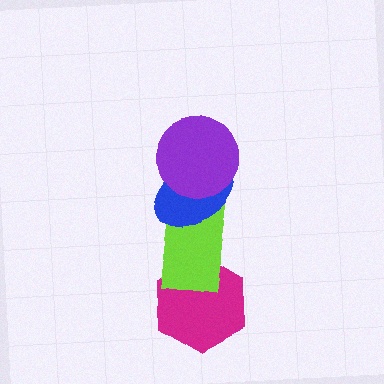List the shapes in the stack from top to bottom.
From top to bottom: the purple circle, the blue ellipse, the lime rectangle, the magenta hexagon.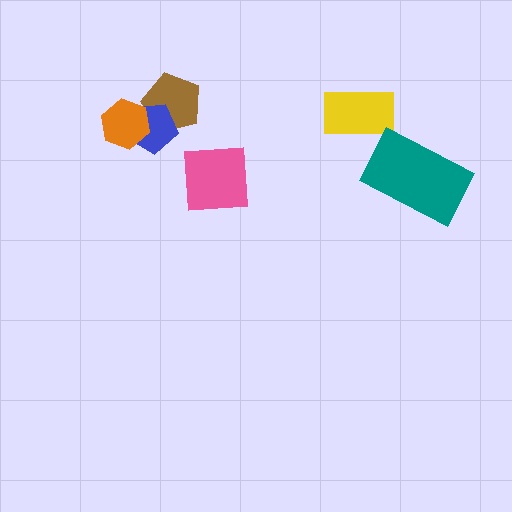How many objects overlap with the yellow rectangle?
0 objects overlap with the yellow rectangle.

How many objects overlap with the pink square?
0 objects overlap with the pink square.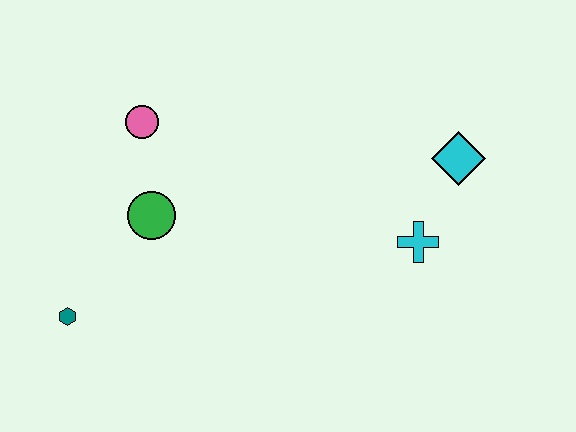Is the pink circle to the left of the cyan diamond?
Yes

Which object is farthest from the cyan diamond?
The teal hexagon is farthest from the cyan diamond.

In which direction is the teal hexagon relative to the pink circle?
The teal hexagon is below the pink circle.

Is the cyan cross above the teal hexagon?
Yes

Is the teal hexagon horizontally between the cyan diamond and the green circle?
No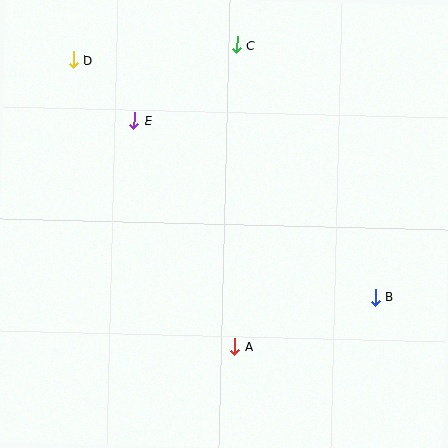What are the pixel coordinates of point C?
Point C is at (237, 45).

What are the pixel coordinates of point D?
Point D is at (73, 60).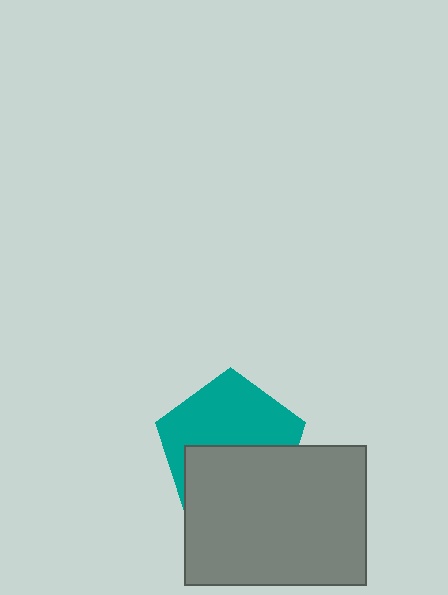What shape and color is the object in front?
The object in front is a gray rectangle.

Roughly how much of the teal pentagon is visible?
About half of it is visible (roughly 54%).